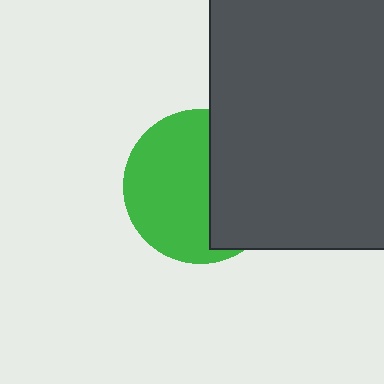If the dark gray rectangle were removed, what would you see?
You would see the complete green circle.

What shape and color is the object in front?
The object in front is a dark gray rectangle.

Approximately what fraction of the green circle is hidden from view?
Roughly 41% of the green circle is hidden behind the dark gray rectangle.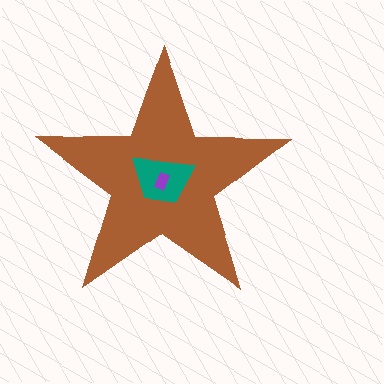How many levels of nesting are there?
3.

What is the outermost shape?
The brown star.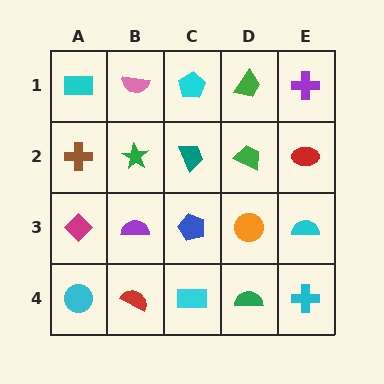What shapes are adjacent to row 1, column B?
A green star (row 2, column B), a cyan rectangle (row 1, column A), a cyan pentagon (row 1, column C).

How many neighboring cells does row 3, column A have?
3.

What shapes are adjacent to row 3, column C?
A teal trapezoid (row 2, column C), a cyan rectangle (row 4, column C), a purple semicircle (row 3, column B), an orange circle (row 3, column D).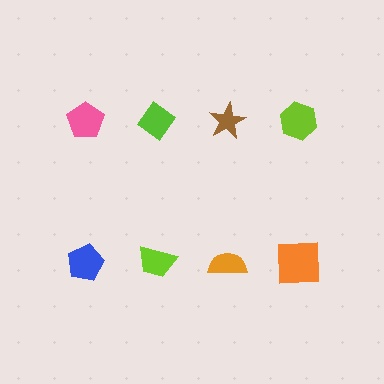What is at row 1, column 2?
A lime diamond.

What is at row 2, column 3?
An orange semicircle.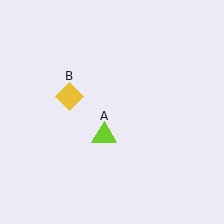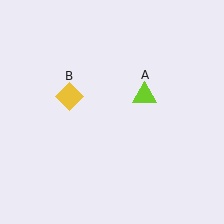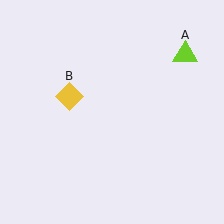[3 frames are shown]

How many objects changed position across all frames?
1 object changed position: lime triangle (object A).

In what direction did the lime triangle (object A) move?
The lime triangle (object A) moved up and to the right.